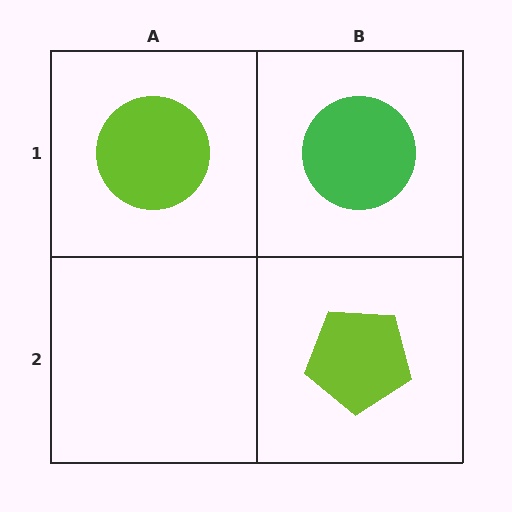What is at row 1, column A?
A lime circle.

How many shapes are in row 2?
1 shape.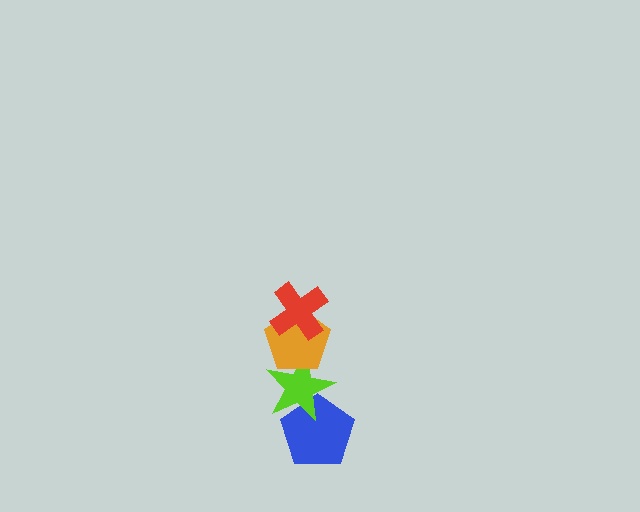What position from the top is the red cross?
The red cross is 1st from the top.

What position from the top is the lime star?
The lime star is 3rd from the top.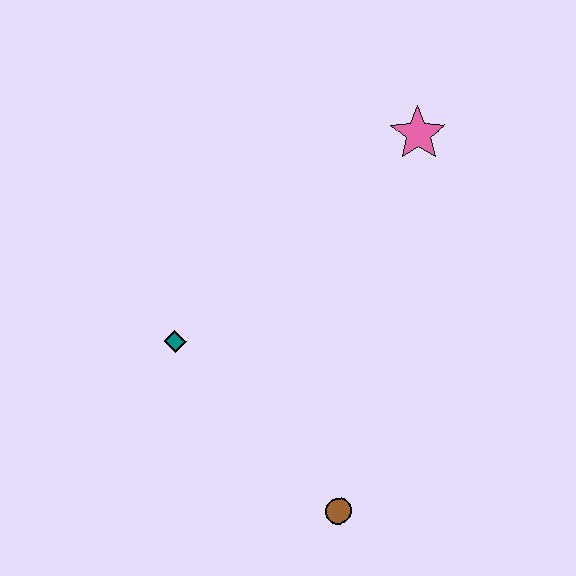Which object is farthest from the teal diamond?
The pink star is farthest from the teal diamond.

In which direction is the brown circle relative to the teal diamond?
The brown circle is below the teal diamond.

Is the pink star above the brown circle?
Yes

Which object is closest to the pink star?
The teal diamond is closest to the pink star.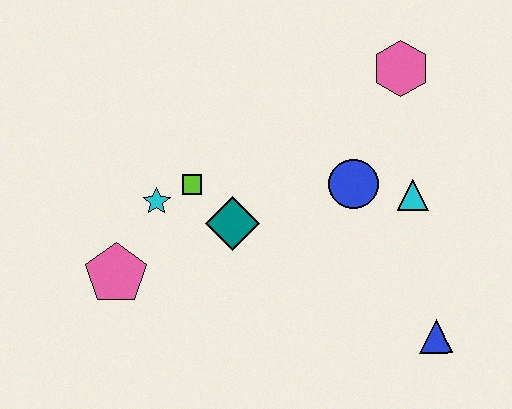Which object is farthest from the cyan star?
The blue triangle is farthest from the cyan star.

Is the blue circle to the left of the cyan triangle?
Yes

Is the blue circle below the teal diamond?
No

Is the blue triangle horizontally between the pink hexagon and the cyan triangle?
No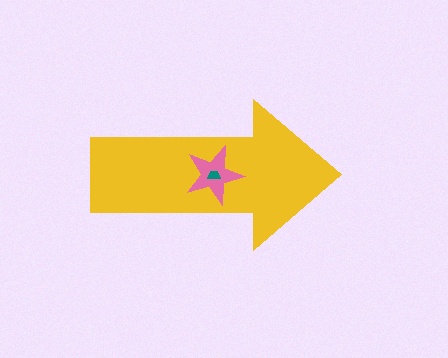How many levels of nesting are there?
3.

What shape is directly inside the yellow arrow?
The pink star.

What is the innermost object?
The teal trapezoid.